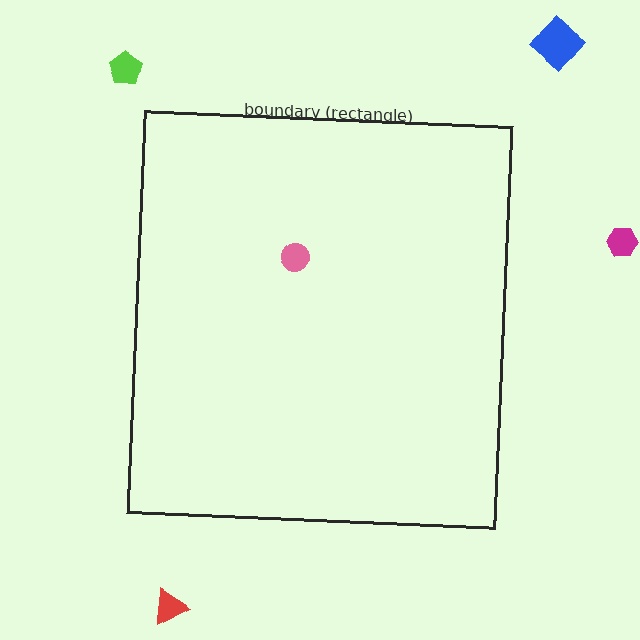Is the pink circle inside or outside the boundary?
Inside.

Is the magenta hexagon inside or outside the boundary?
Outside.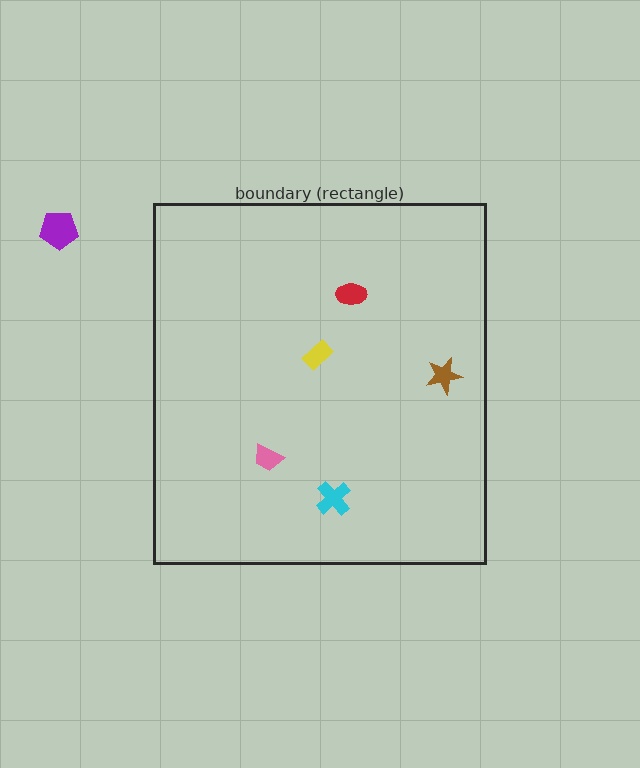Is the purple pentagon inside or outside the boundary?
Outside.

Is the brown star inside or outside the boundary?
Inside.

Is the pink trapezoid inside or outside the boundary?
Inside.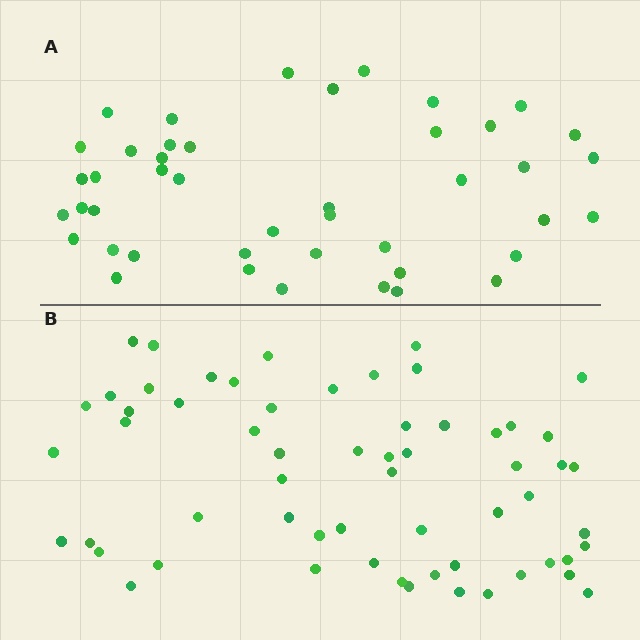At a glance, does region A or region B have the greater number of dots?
Region B (the bottom region) has more dots.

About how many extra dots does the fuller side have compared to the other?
Region B has approximately 15 more dots than region A.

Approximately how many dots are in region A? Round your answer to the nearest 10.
About 40 dots. (The exact count is 44, which rounds to 40.)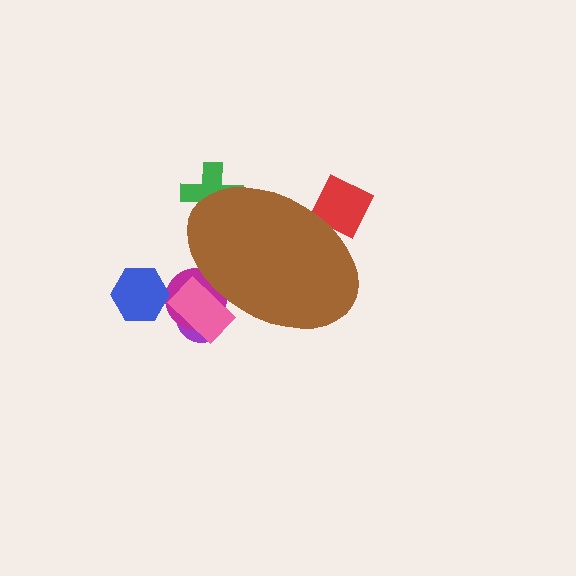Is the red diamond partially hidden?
Yes, the red diamond is partially hidden behind the brown ellipse.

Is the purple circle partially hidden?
Yes, the purple circle is partially hidden behind the brown ellipse.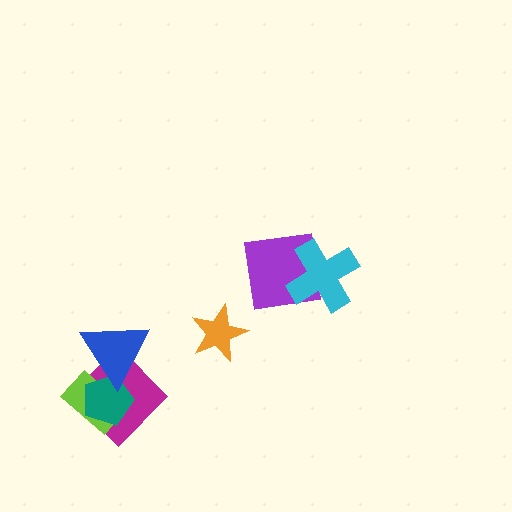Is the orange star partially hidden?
No, no other shape covers it.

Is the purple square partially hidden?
Yes, it is partially covered by another shape.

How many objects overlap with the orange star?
0 objects overlap with the orange star.